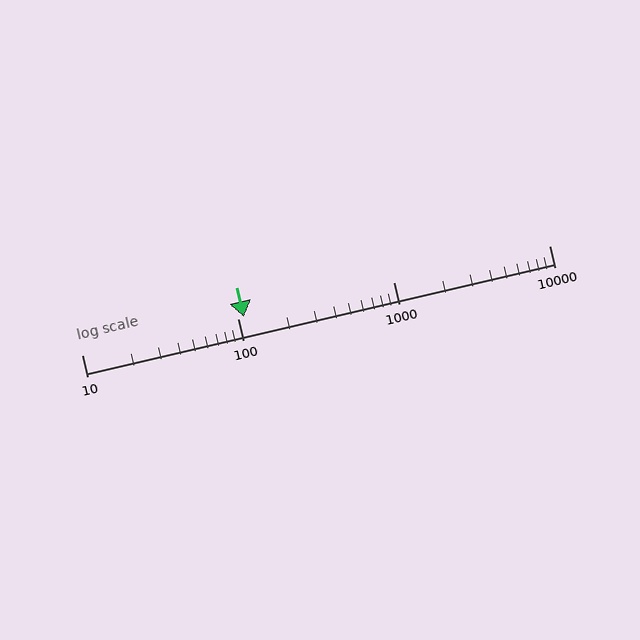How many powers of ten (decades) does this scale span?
The scale spans 3 decades, from 10 to 10000.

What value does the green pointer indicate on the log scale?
The pointer indicates approximately 110.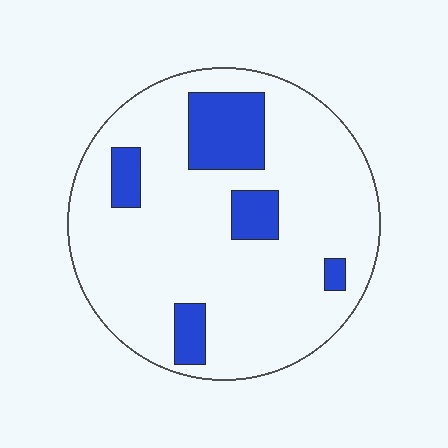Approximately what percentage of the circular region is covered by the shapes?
Approximately 15%.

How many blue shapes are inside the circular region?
5.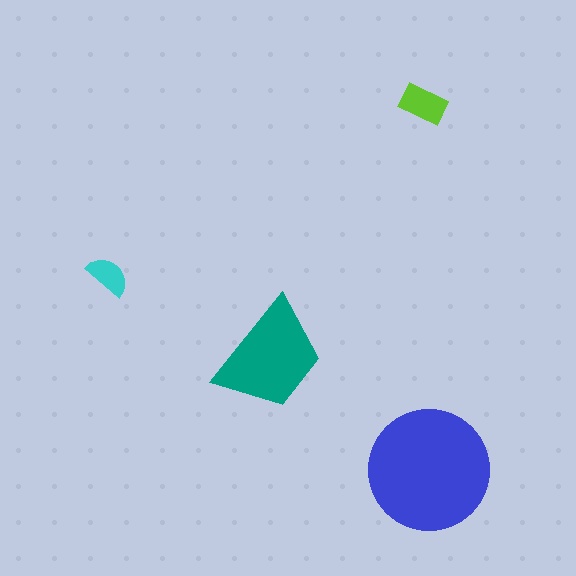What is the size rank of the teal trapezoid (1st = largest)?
2nd.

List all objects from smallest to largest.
The cyan semicircle, the lime rectangle, the teal trapezoid, the blue circle.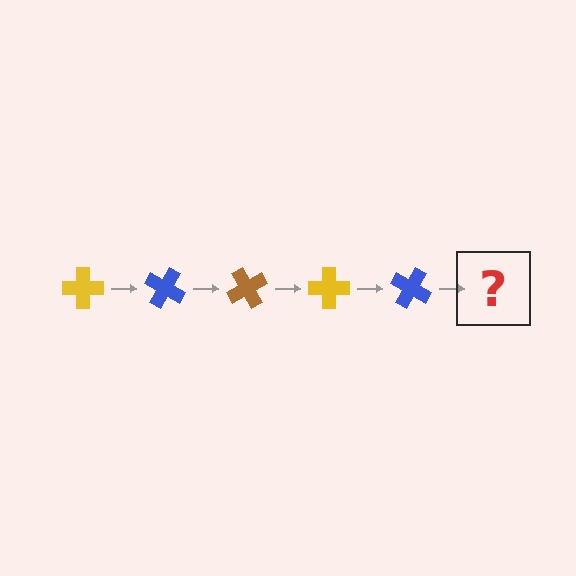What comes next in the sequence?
The next element should be a brown cross, rotated 150 degrees from the start.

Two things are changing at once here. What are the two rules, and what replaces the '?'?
The two rules are that it rotates 30 degrees each step and the color cycles through yellow, blue, and brown. The '?' should be a brown cross, rotated 150 degrees from the start.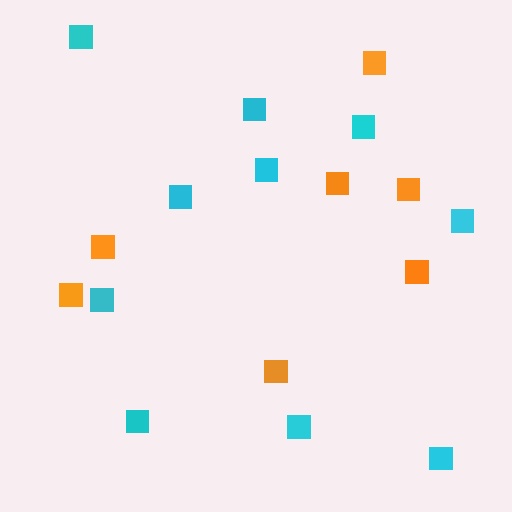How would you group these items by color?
There are 2 groups: one group of cyan squares (10) and one group of orange squares (7).